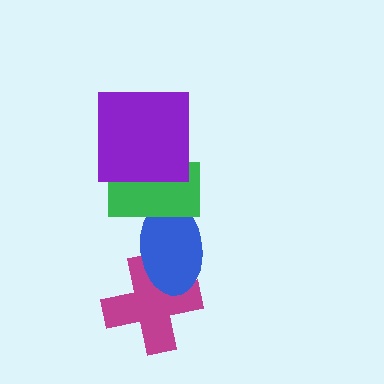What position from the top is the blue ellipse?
The blue ellipse is 3rd from the top.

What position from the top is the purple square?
The purple square is 1st from the top.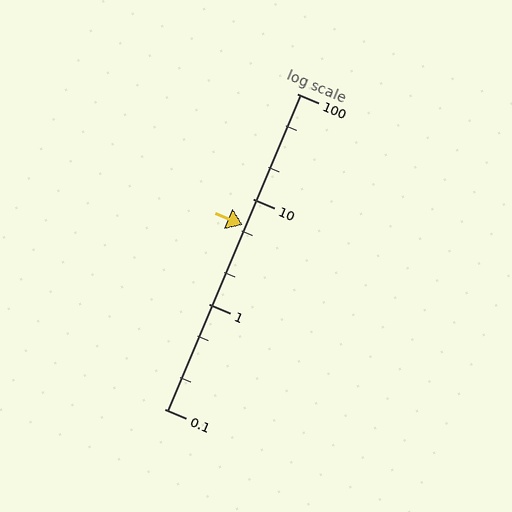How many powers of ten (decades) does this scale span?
The scale spans 3 decades, from 0.1 to 100.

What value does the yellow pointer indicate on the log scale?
The pointer indicates approximately 5.6.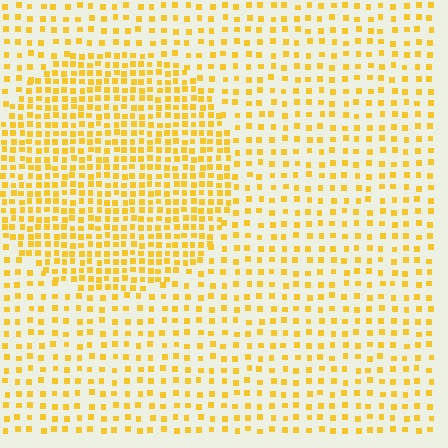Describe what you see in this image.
The image contains small yellow elements arranged at two different densities. A circle-shaped region is visible where the elements are more densely packed than the surrounding area.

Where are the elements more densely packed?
The elements are more densely packed inside the circle boundary.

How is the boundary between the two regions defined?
The boundary is defined by a change in element density (approximately 2.0x ratio). All elements are the same color, size, and shape.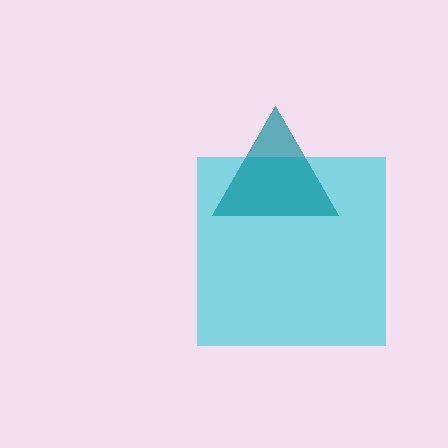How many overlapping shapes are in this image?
There are 2 overlapping shapes in the image.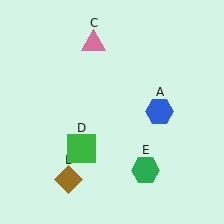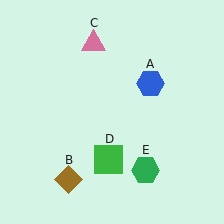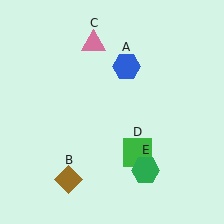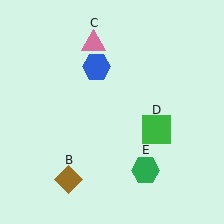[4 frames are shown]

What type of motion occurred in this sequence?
The blue hexagon (object A), green square (object D) rotated counterclockwise around the center of the scene.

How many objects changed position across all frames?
2 objects changed position: blue hexagon (object A), green square (object D).